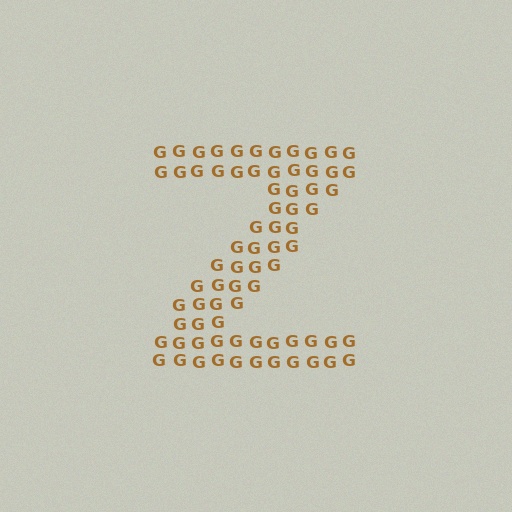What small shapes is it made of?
It is made of small letter G's.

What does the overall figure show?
The overall figure shows the letter Z.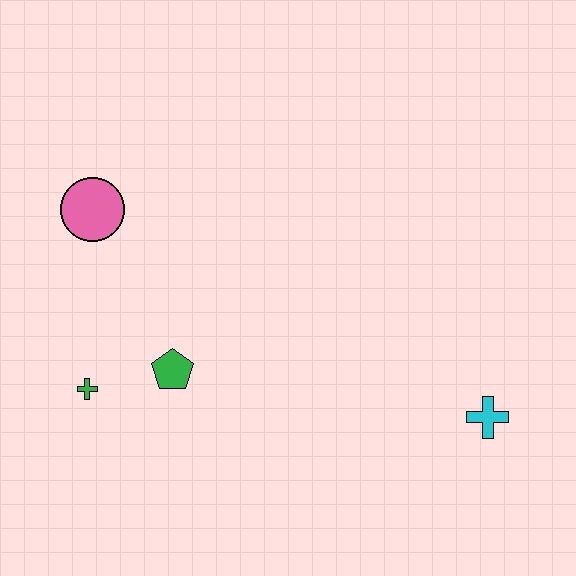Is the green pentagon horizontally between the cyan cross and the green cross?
Yes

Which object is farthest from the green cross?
The cyan cross is farthest from the green cross.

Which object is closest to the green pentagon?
The green cross is closest to the green pentagon.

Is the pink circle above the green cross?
Yes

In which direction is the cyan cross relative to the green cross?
The cyan cross is to the right of the green cross.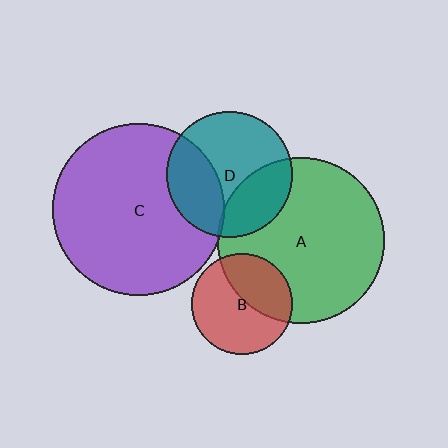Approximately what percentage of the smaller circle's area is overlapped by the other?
Approximately 40%.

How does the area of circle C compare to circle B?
Approximately 2.9 times.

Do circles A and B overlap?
Yes.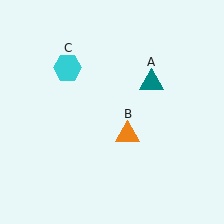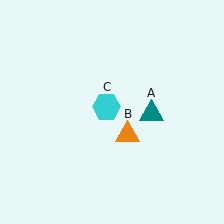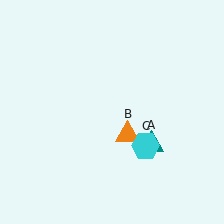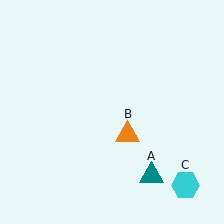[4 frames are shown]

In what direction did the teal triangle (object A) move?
The teal triangle (object A) moved down.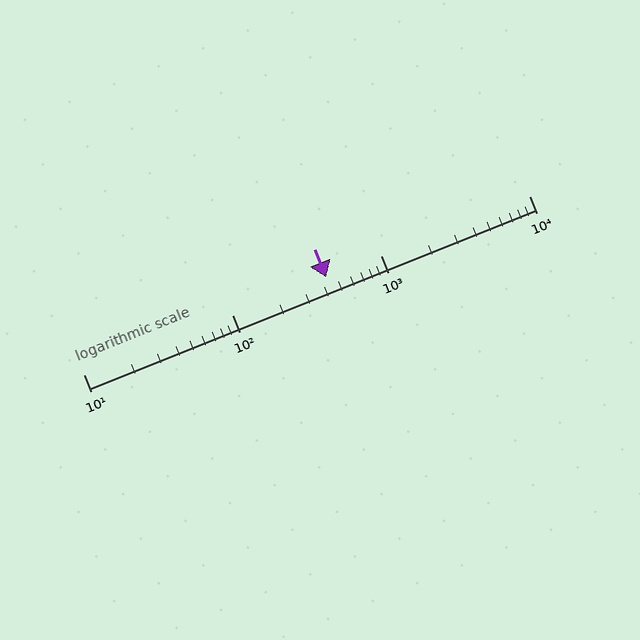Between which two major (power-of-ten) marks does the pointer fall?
The pointer is between 100 and 1000.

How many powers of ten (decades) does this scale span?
The scale spans 3 decades, from 10 to 10000.